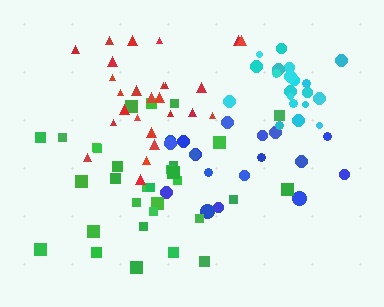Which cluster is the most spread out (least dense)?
Green.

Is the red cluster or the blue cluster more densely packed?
Red.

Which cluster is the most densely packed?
Cyan.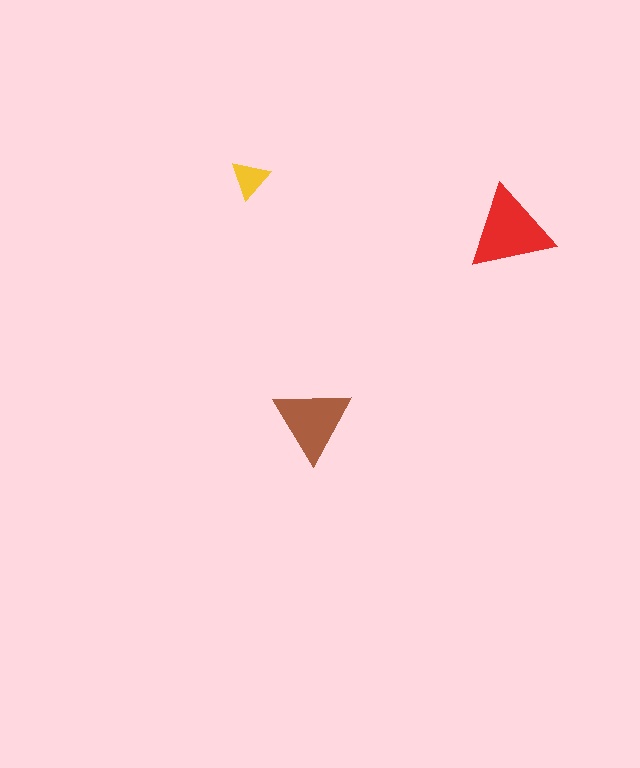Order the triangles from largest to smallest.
the red one, the brown one, the yellow one.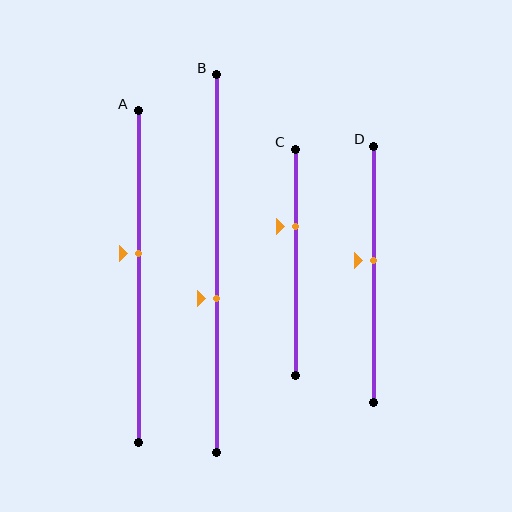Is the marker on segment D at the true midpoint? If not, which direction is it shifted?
No, the marker on segment D is shifted upward by about 5% of the segment length.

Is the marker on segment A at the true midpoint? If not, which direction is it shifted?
No, the marker on segment A is shifted upward by about 7% of the segment length.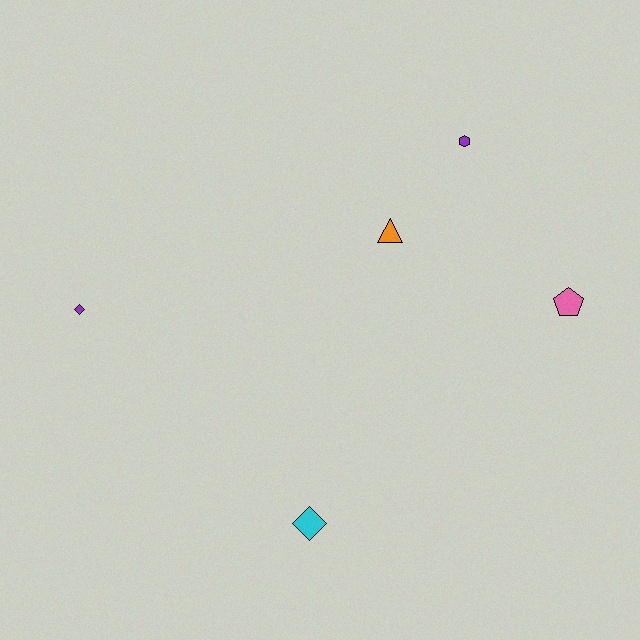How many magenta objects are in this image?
There are no magenta objects.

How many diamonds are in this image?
There are 2 diamonds.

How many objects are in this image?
There are 5 objects.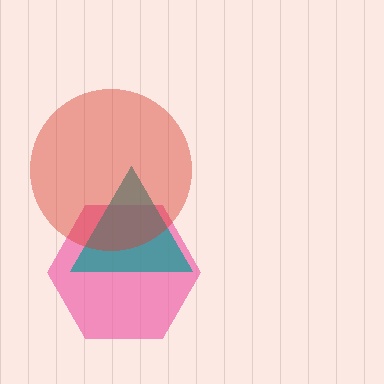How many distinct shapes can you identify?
There are 3 distinct shapes: a pink hexagon, a teal triangle, a red circle.